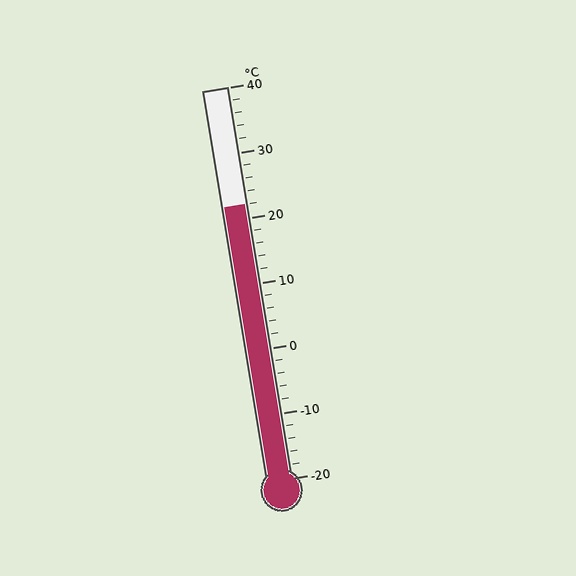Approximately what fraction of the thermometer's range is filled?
The thermometer is filled to approximately 70% of its range.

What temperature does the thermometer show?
The thermometer shows approximately 22°C.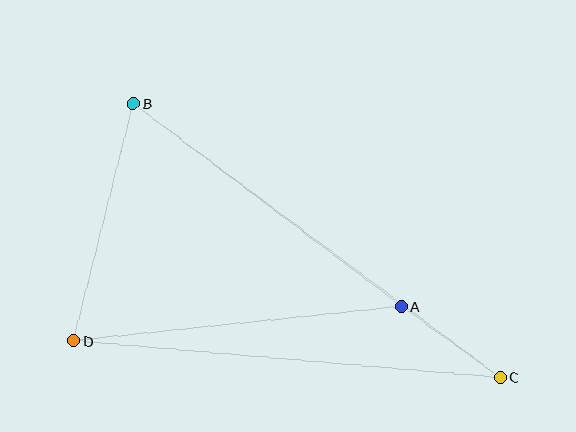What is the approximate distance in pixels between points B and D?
The distance between B and D is approximately 244 pixels.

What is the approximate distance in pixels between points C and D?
The distance between C and D is approximately 428 pixels.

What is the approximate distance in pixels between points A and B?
The distance between A and B is approximately 336 pixels.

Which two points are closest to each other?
Points A and C are closest to each other.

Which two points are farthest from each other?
Points B and C are farthest from each other.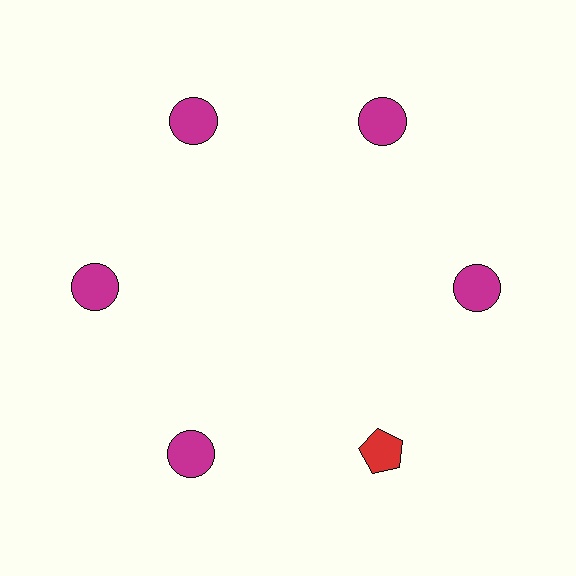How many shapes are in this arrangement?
There are 6 shapes arranged in a ring pattern.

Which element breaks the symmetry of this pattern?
The red pentagon at roughly the 5 o'clock position breaks the symmetry. All other shapes are magenta circles.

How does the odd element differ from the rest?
It differs in both color (red instead of magenta) and shape (pentagon instead of circle).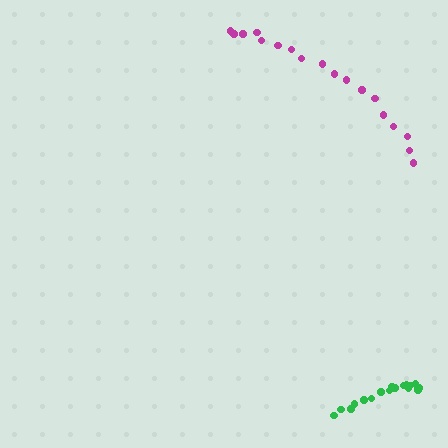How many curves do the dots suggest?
There are 2 distinct paths.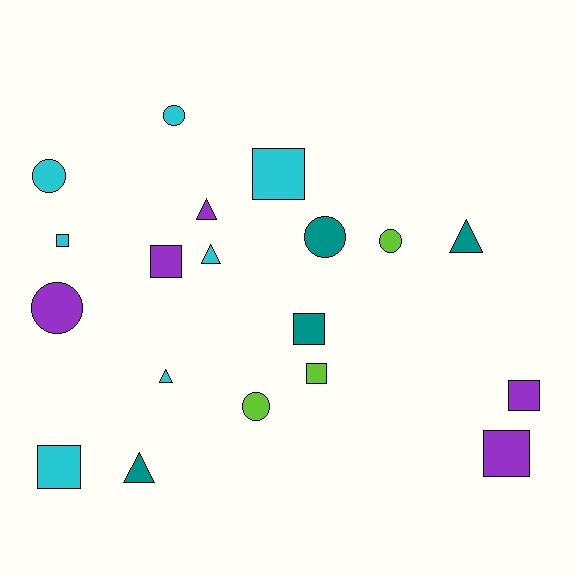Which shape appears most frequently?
Square, with 8 objects.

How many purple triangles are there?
There is 1 purple triangle.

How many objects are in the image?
There are 19 objects.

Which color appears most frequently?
Cyan, with 7 objects.